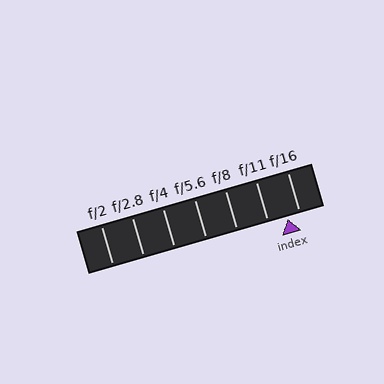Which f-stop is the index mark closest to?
The index mark is closest to f/16.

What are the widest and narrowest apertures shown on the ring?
The widest aperture shown is f/2 and the narrowest is f/16.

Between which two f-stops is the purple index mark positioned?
The index mark is between f/11 and f/16.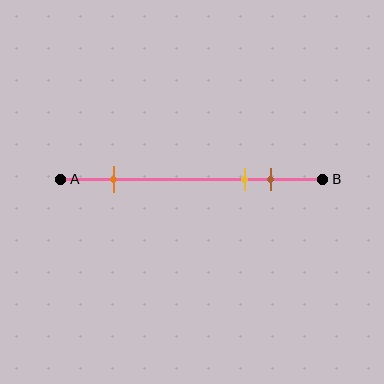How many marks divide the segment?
There are 3 marks dividing the segment.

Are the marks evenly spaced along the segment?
No, the marks are not evenly spaced.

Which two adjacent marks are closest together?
The yellow and brown marks are the closest adjacent pair.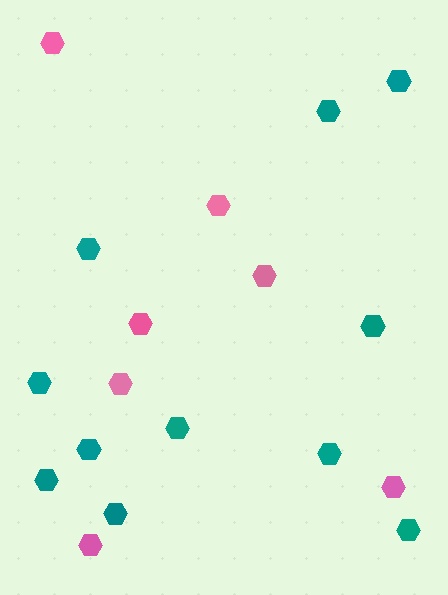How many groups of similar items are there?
There are 2 groups: one group of pink hexagons (7) and one group of teal hexagons (11).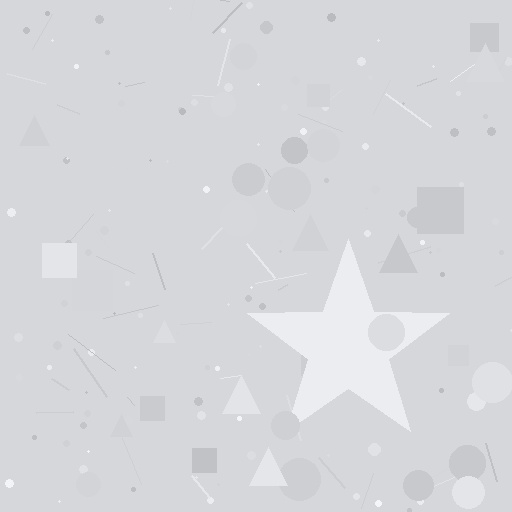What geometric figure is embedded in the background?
A star is embedded in the background.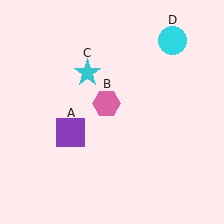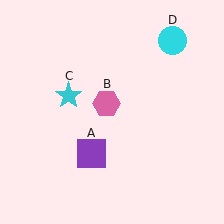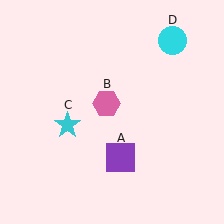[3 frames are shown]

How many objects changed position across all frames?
2 objects changed position: purple square (object A), cyan star (object C).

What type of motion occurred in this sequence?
The purple square (object A), cyan star (object C) rotated counterclockwise around the center of the scene.